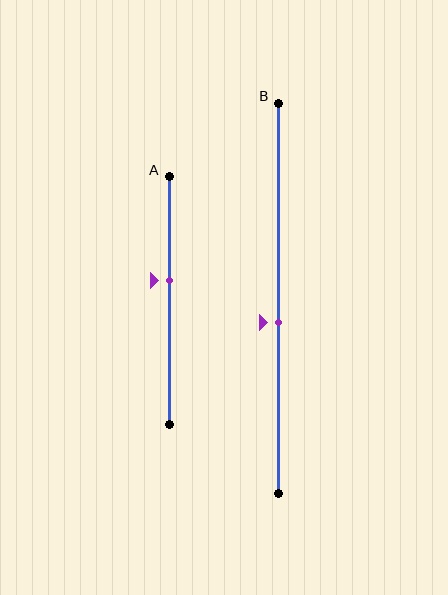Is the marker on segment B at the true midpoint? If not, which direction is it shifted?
No, the marker on segment B is shifted downward by about 6% of the segment length.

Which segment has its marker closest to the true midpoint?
Segment B has its marker closest to the true midpoint.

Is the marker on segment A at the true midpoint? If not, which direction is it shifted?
No, the marker on segment A is shifted upward by about 8% of the segment length.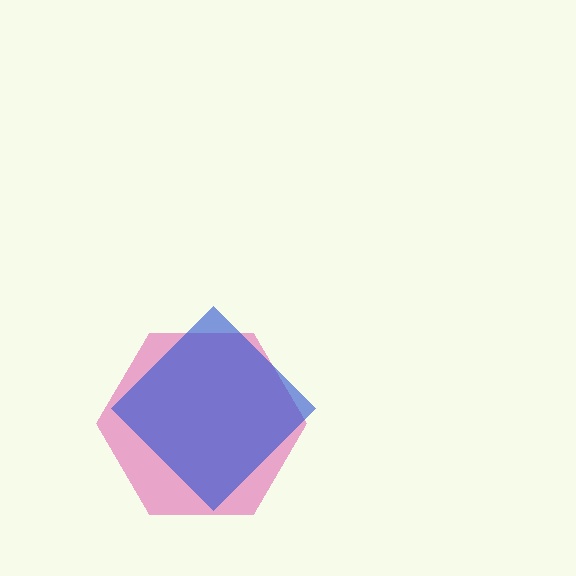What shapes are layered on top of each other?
The layered shapes are: a magenta hexagon, a blue diamond.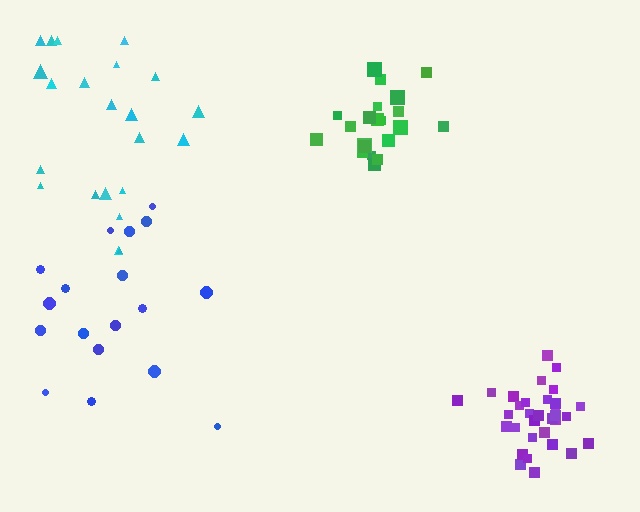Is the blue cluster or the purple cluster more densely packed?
Purple.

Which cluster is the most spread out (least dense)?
Blue.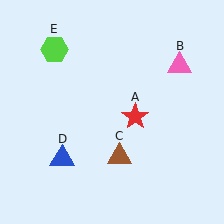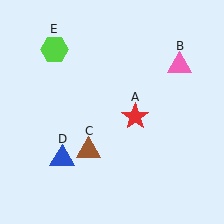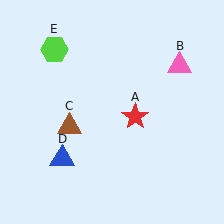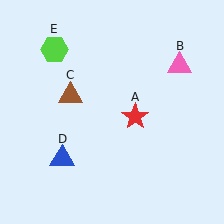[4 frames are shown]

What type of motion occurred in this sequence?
The brown triangle (object C) rotated clockwise around the center of the scene.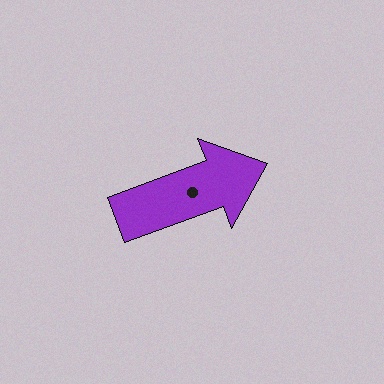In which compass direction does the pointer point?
East.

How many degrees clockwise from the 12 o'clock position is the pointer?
Approximately 69 degrees.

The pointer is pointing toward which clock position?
Roughly 2 o'clock.